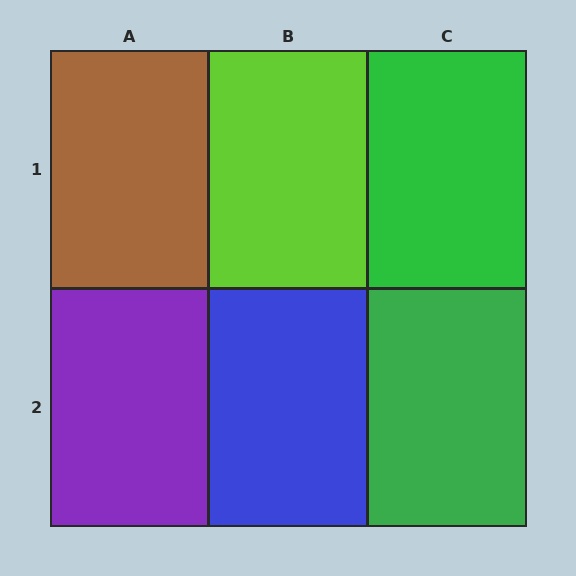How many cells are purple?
1 cell is purple.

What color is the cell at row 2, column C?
Green.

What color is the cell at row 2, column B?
Blue.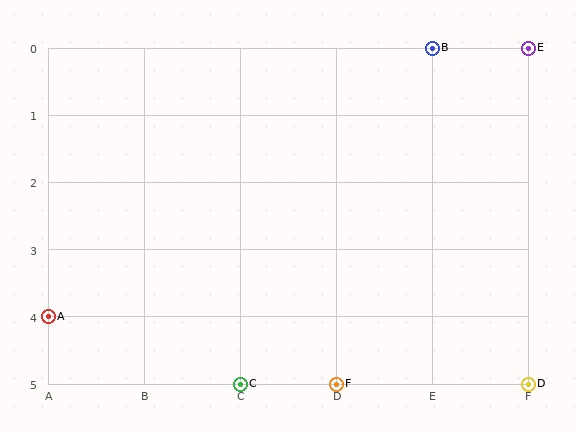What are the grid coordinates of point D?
Point D is at grid coordinates (F, 5).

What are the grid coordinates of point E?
Point E is at grid coordinates (F, 0).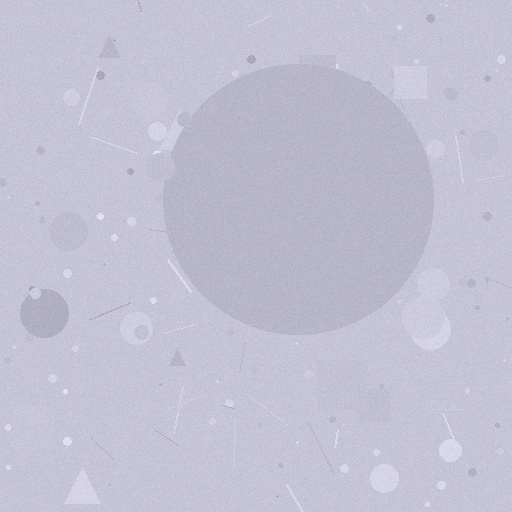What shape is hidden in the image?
A circle is hidden in the image.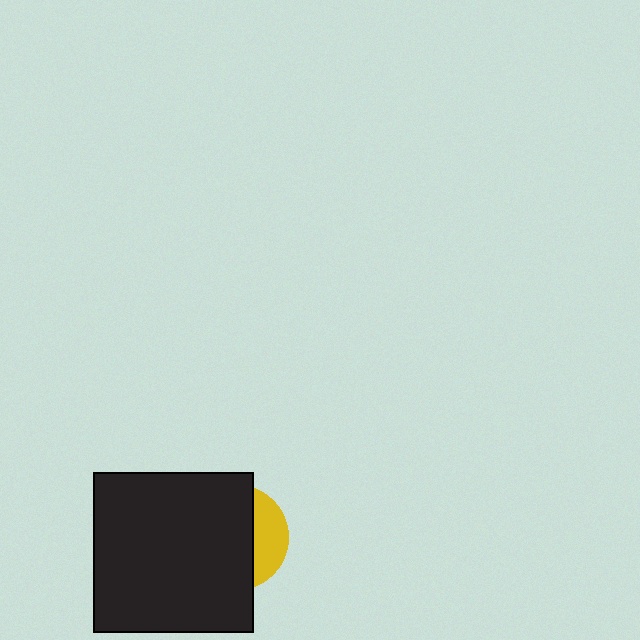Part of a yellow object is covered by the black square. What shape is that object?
It is a circle.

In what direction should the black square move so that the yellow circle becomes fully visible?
The black square should move left. That is the shortest direction to clear the overlap and leave the yellow circle fully visible.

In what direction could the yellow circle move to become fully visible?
The yellow circle could move right. That would shift it out from behind the black square entirely.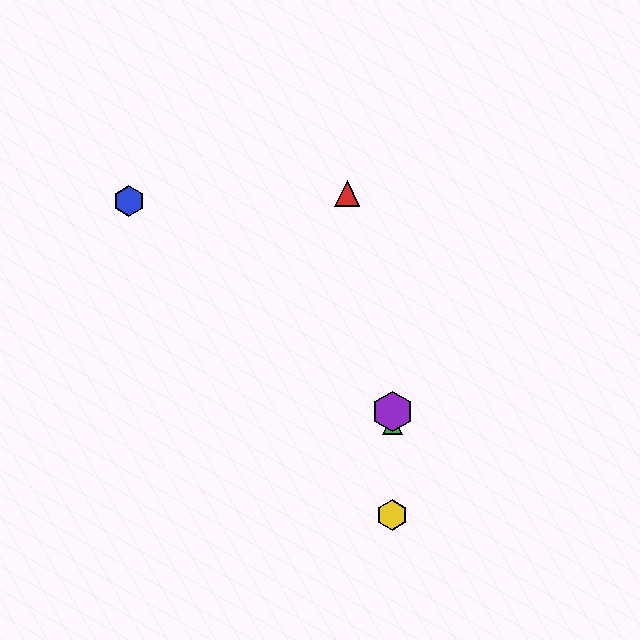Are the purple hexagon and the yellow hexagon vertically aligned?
Yes, both are at x≈392.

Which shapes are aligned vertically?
The green triangle, the yellow hexagon, the purple hexagon are aligned vertically.